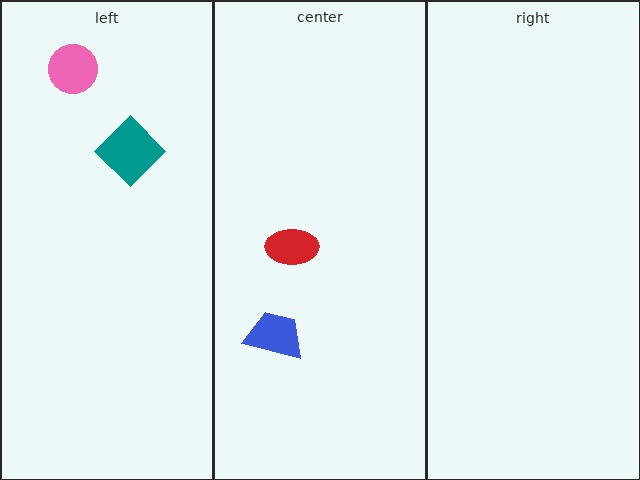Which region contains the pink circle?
The left region.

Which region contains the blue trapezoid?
The center region.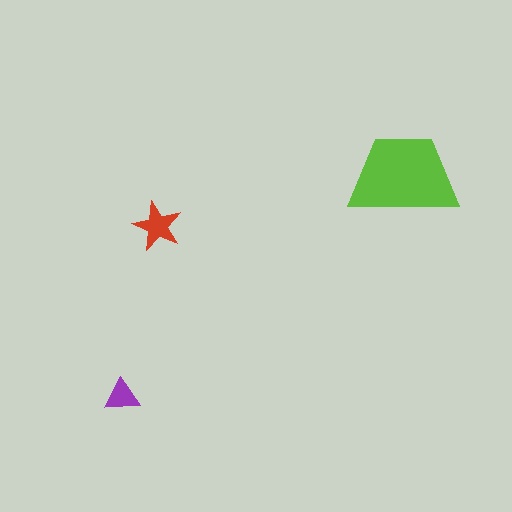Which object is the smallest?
The purple triangle.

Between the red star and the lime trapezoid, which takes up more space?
The lime trapezoid.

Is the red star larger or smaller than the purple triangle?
Larger.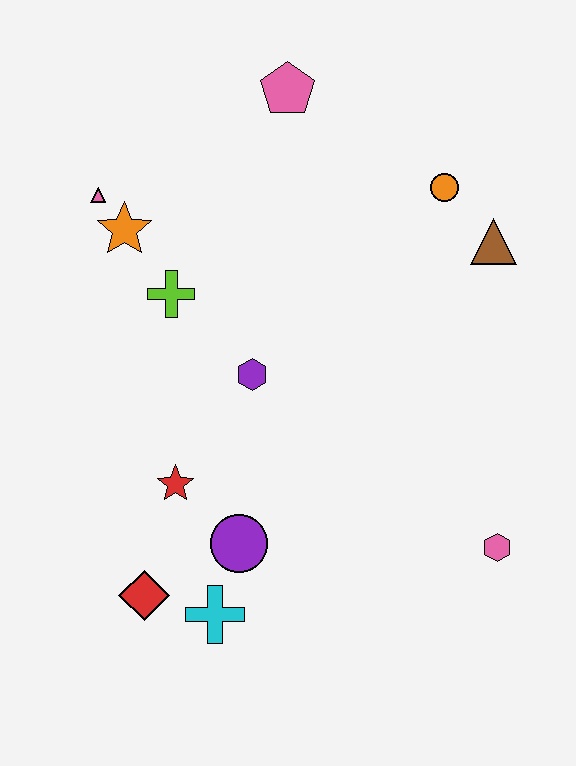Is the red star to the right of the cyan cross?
No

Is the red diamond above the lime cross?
No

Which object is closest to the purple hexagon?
The lime cross is closest to the purple hexagon.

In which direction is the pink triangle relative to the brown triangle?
The pink triangle is to the left of the brown triangle.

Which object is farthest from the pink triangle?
The pink hexagon is farthest from the pink triangle.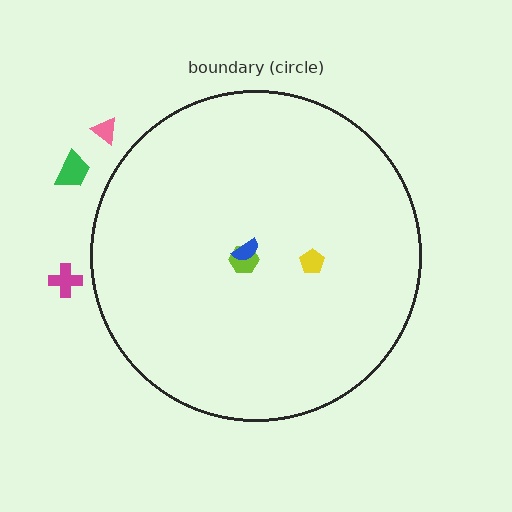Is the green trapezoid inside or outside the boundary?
Outside.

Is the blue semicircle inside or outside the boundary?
Inside.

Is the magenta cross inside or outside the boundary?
Outside.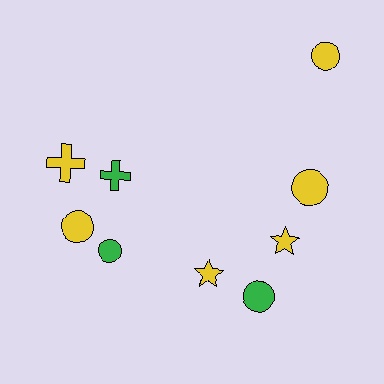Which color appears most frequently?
Yellow, with 6 objects.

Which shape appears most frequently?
Circle, with 5 objects.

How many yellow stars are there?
There are 2 yellow stars.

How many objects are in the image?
There are 9 objects.